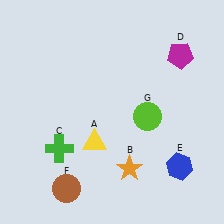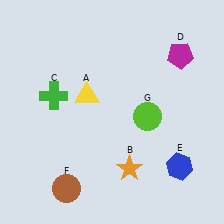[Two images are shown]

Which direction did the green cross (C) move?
The green cross (C) moved up.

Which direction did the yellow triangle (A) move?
The yellow triangle (A) moved up.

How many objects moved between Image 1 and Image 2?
2 objects moved between the two images.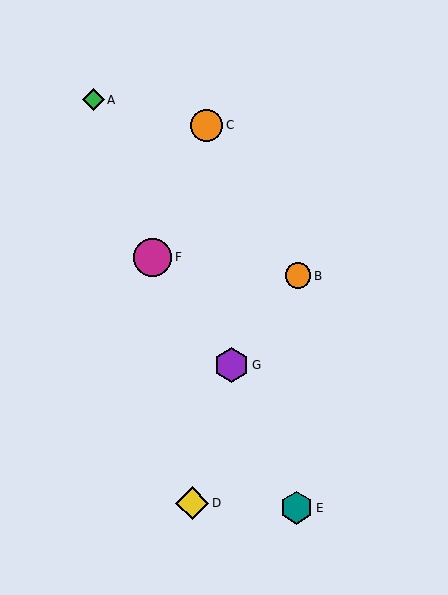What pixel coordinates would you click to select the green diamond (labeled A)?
Click at (93, 100) to select the green diamond A.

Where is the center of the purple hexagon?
The center of the purple hexagon is at (232, 365).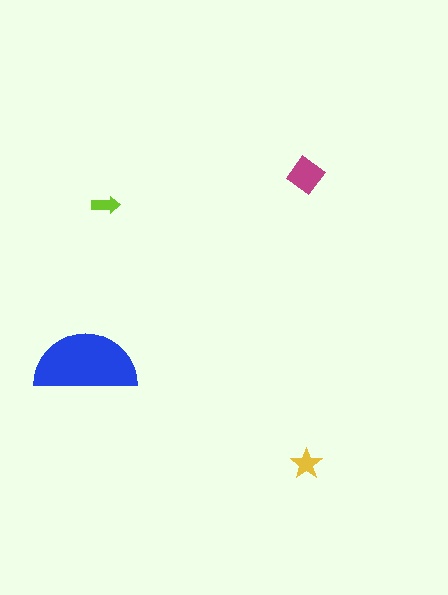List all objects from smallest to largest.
The lime arrow, the yellow star, the magenta diamond, the blue semicircle.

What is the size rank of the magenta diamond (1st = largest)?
2nd.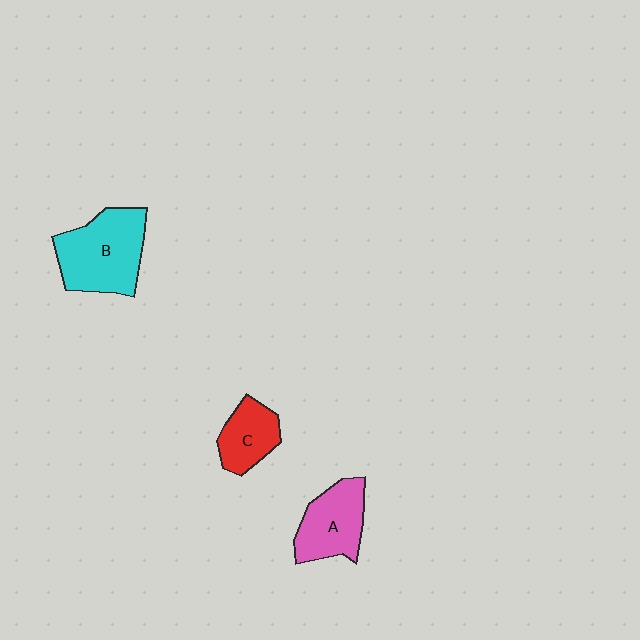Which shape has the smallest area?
Shape C (red).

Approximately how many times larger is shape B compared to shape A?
Approximately 1.4 times.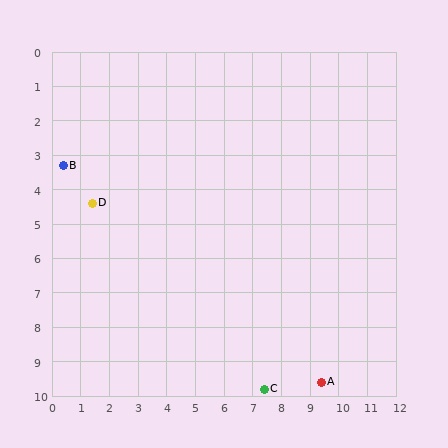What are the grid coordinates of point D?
Point D is at approximately (1.4, 4.4).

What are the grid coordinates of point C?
Point C is at approximately (7.4, 9.8).